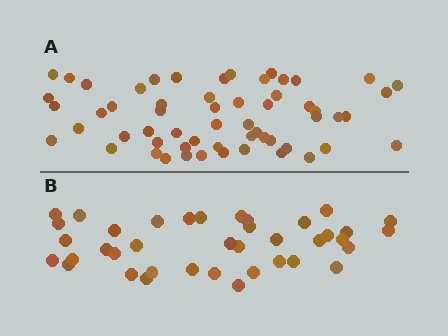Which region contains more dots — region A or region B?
Region A (the top region) has more dots.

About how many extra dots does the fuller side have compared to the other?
Region A has approximately 20 more dots than region B.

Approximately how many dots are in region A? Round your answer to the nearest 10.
About 60 dots. (The exact count is 58, which rounds to 60.)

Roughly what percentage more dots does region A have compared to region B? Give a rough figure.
About 50% more.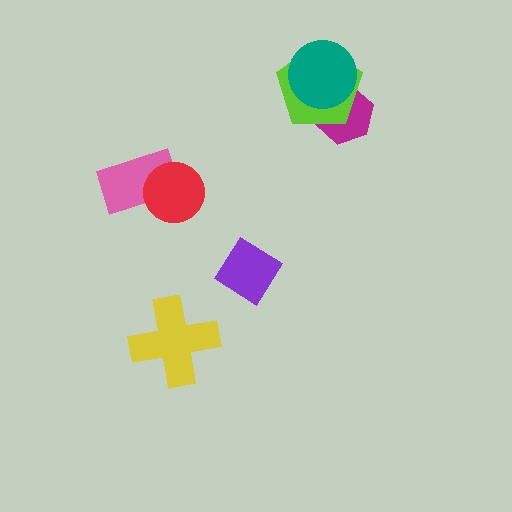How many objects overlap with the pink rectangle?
1 object overlaps with the pink rectangle.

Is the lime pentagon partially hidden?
Yes, it is partially covered by another shape.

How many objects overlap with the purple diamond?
0 objects overlap with the purple diamond.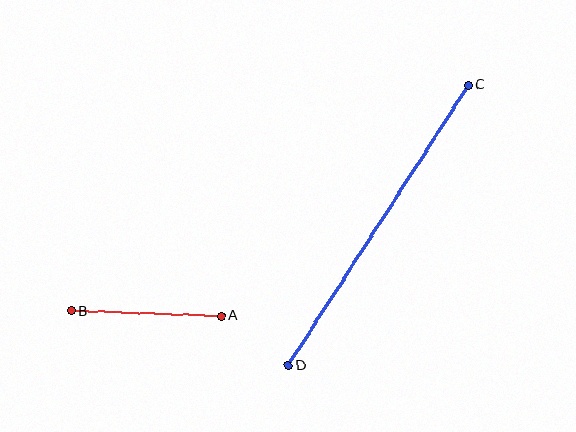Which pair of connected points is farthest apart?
Points C and D are farthest apart.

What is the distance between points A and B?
The distance is approximately 150 pixels.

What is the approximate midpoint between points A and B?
The midpoint is at approximately (147, 313) pixels.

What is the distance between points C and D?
The distance is approximately 333 pixels.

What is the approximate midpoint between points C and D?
The midpoint is at approximately (378, 225) pixels.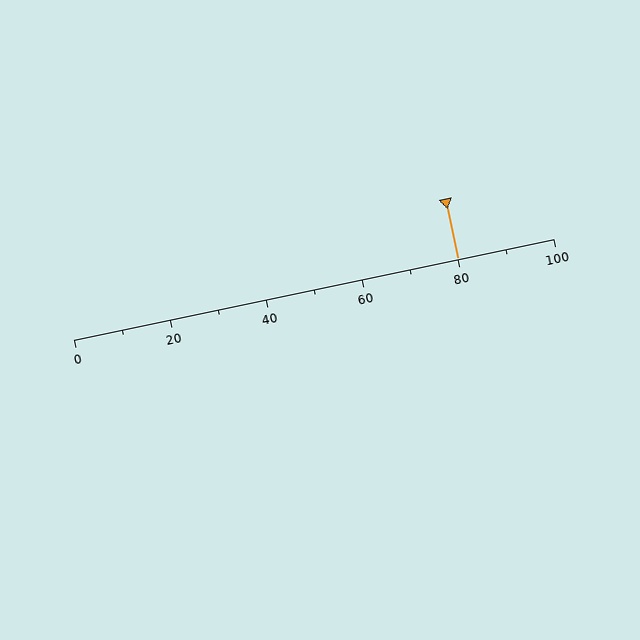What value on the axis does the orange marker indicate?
The marker indicates approximately 80.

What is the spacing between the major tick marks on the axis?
The major ticks are spaced 20 apart.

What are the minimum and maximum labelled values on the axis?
The axis runs from 0 to 100.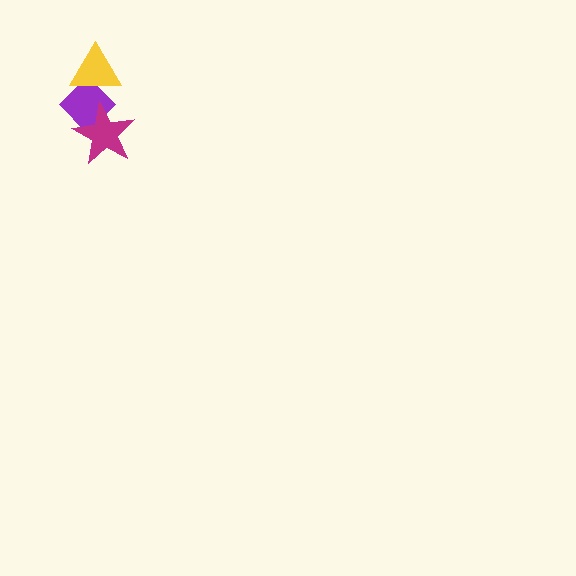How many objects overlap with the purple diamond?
2 objects overlap with the purple diamond.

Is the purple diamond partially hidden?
Yes, it is partially covered by another shape.